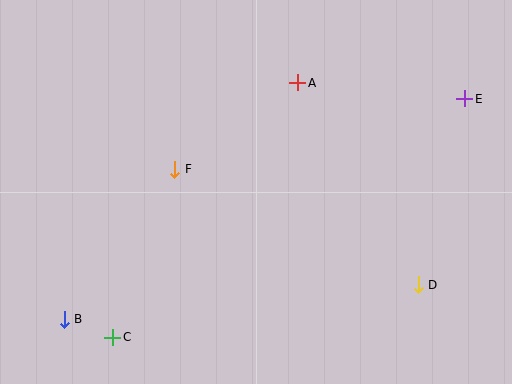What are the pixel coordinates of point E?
Point E is at (465, 99).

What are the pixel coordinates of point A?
Point A is at (298, 83).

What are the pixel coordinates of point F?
Point F is at (175, 169).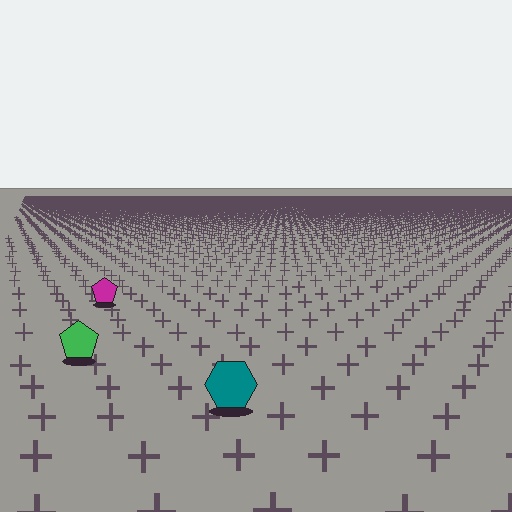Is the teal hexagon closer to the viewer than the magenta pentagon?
Yes. The teal hexagon is closer — you can tell from the texture gradient: the ground texture is coarser near it.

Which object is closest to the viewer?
The teal hexagon is closest. The texture marks near it are larger and more spread out.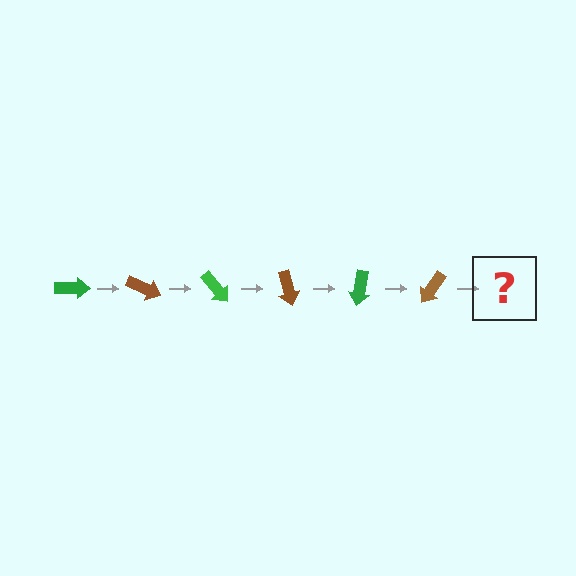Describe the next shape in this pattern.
It should be a green arrow, rotated 150 degrees from the start.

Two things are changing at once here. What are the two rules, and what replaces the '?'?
The two rules are that it rotates 25 degrees each step and the color cycles through green and brown. The '?' should be a green arrow, rotated 150 degrees from the start.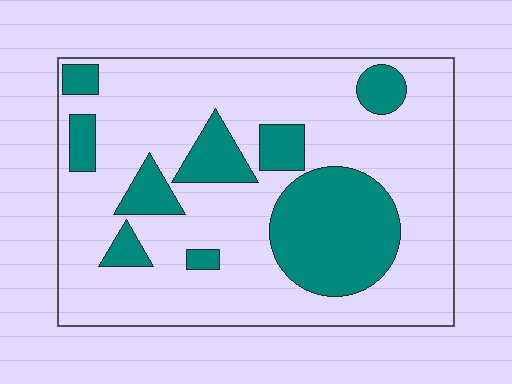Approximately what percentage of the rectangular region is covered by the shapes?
Approximately 25%.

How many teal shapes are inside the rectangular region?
9.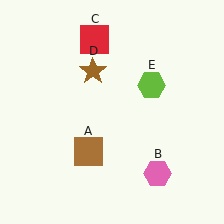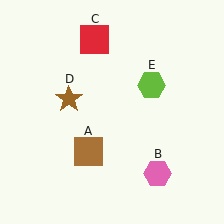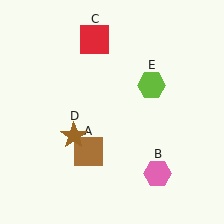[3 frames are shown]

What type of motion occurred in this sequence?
The brown star (object D) rotated counterclockwise around the center of the scene.